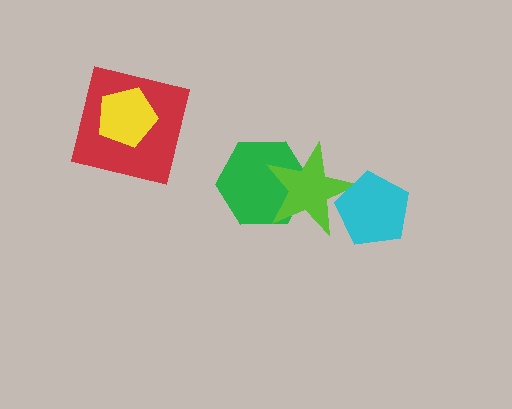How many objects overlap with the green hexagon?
1 object overlaps with the green hexagon.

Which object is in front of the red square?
The yellow pentagon is in front of the red square.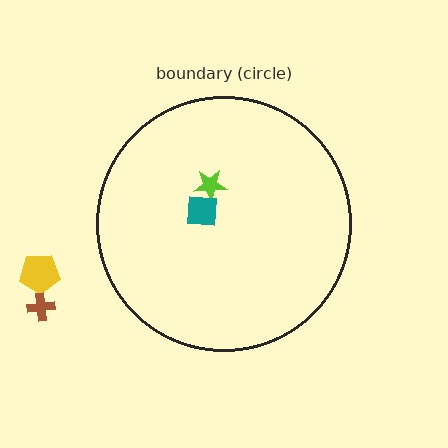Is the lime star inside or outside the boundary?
Inside.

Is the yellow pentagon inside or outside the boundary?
Outside.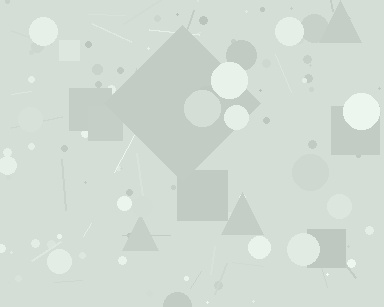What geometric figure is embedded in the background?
A diamond is embedded in the background.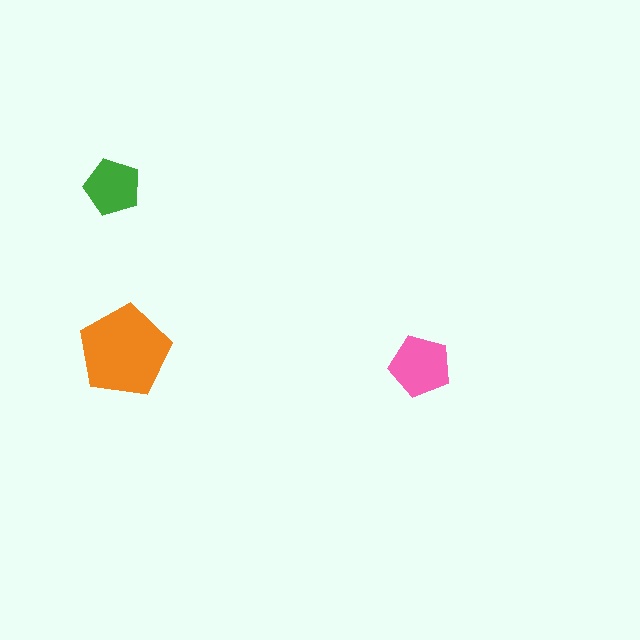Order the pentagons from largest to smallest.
the orange one, the pink one, the green one.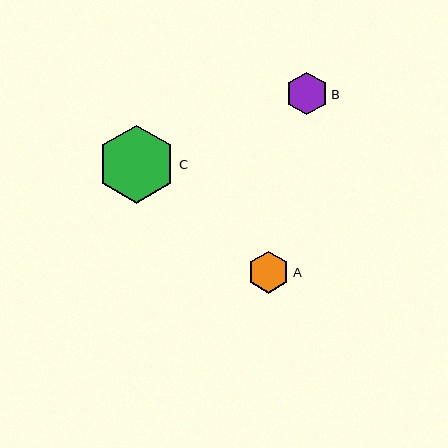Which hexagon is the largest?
Hexagon C is the largest with a size of approximately 78 pixels.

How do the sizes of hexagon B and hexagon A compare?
Hexagon B and hexagon A are approximately the same size.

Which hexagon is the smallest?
Hexagon A is the smallest with a size of approximately 42 pixels.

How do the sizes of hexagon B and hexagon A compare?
Hexagon B and hexagon A are approximately the same size.